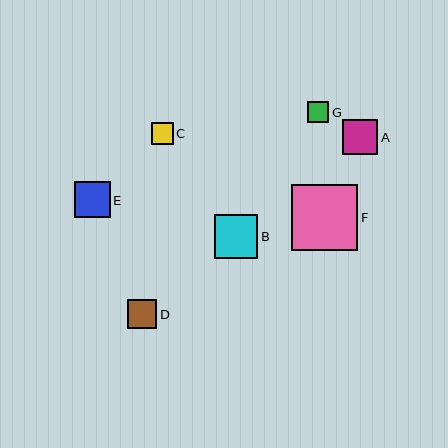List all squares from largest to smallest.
From largest to smallest: F, B, E, A, D, C, G.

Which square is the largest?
Square F is the largest with a size of approximately 66 pixels.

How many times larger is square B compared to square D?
Square B is approximately 1.5 times the size of square D.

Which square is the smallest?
Square G is the smallest with a size of approximately 21 pixels.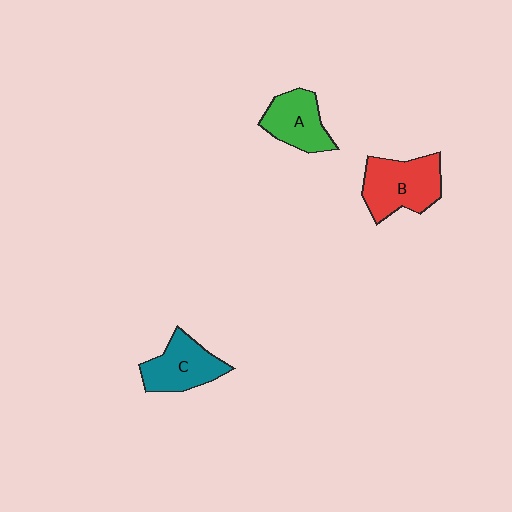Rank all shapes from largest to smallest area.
From largest to smallest: B (red), C (teal), A (green).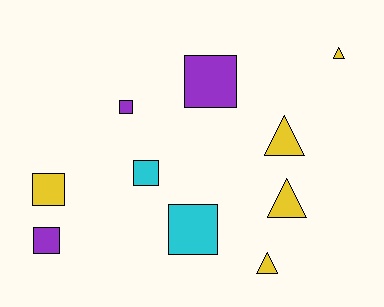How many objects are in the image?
There are 10 objects.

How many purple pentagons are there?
There are no purple pentagons.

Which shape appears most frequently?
Square, with 6 objects.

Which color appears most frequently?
Yellow, with 5 objects.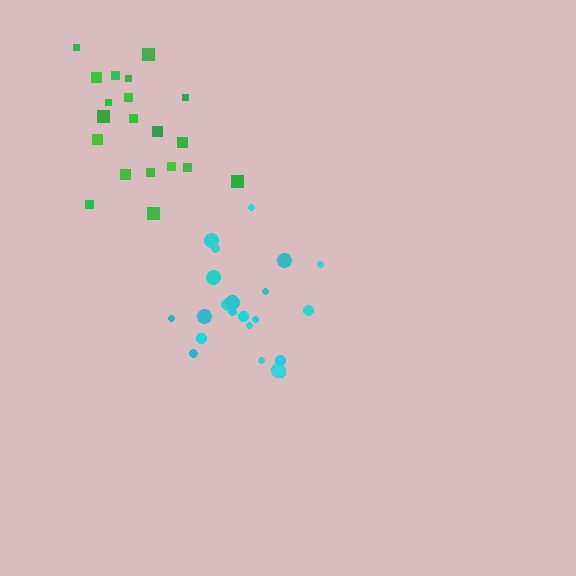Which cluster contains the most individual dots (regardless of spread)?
Cyan (22).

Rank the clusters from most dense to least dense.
cyan, green.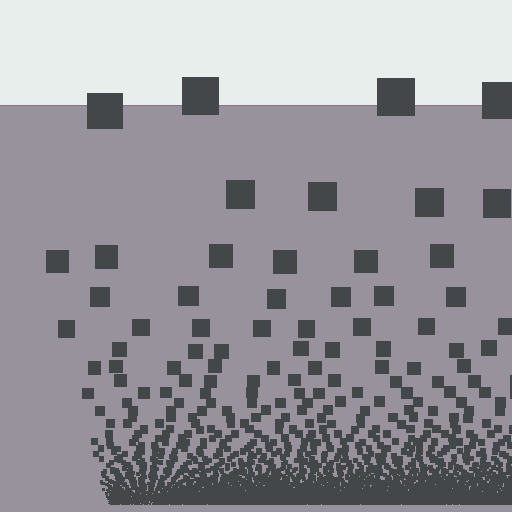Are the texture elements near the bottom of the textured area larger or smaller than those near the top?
Smaller. The gradient is inverted — elements near the bottom are smaller and denser.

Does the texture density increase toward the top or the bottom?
Density increases toward the bottom.